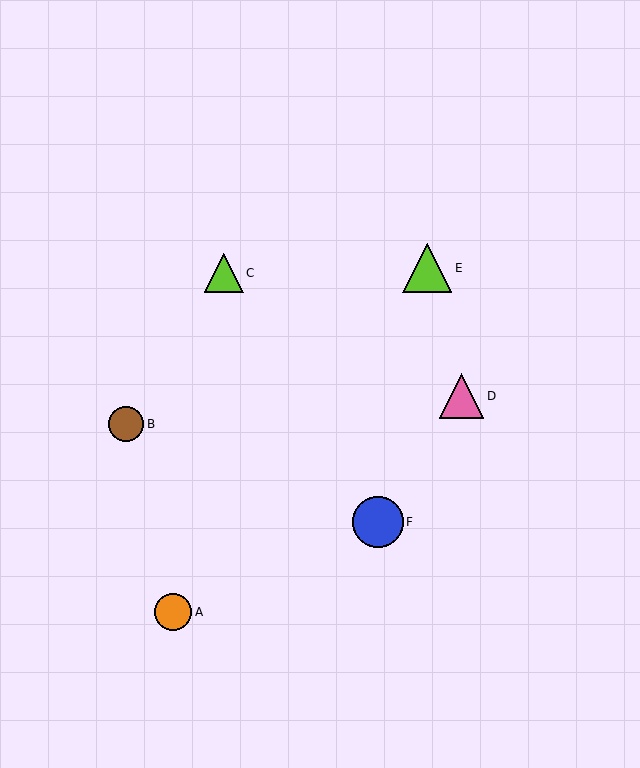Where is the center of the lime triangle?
The center of the lime triangle is at (427, 268).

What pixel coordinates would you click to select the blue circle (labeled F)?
Click at (378, 522) to select the blue circle F.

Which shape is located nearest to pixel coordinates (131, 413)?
The brown circle (labeled B) at (126, 424) is nearest to that location.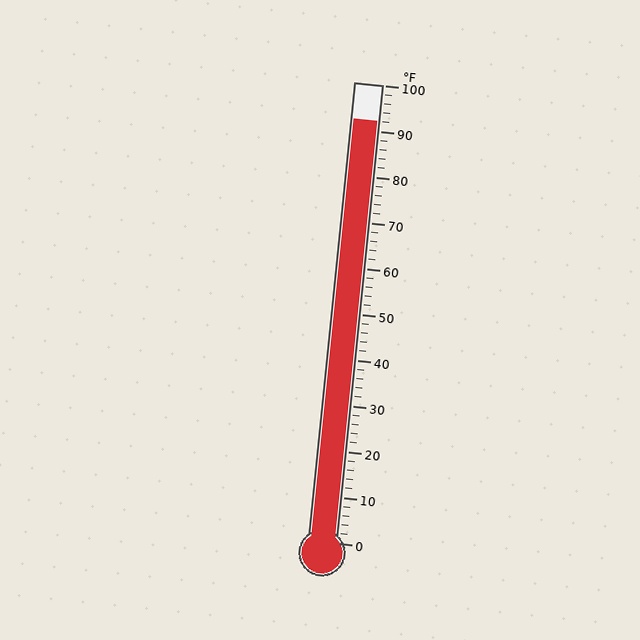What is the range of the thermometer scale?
The thermometer scale ranges from 0°F to 100°F.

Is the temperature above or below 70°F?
The temperature is above 70°F.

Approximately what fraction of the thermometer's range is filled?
The thermometer is filled to approximately 90% of its range.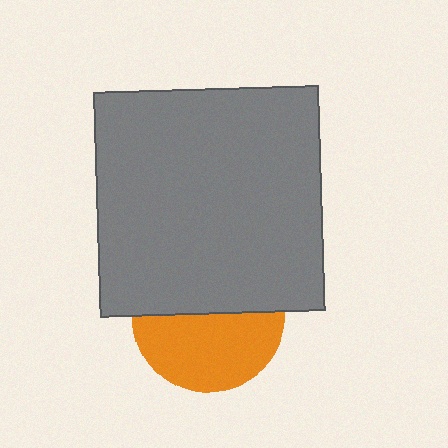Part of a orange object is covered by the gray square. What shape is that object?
It is a circle.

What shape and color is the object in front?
The object in front is a gray square.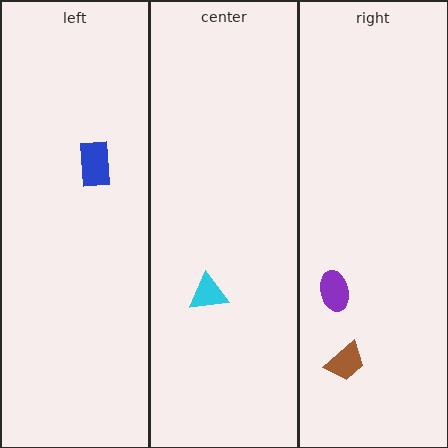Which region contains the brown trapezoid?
The right region.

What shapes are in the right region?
The purple ellipse, the brown trapezoid.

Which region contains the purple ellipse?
The right region.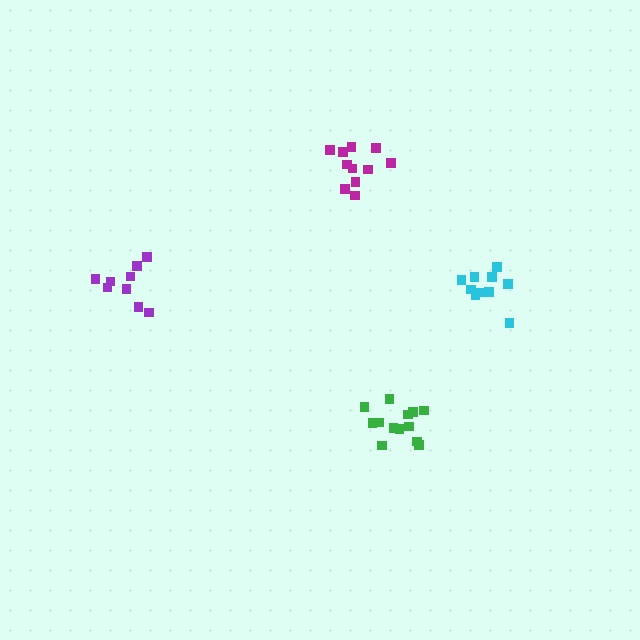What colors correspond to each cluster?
The clusters are colored: purple, green, magenta, cyan.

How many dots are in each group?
Group 1: 9 dots, Group 2: 13 dots, Group 3: 11 dots, Group 4: 10 dots (43 total).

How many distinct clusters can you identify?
There are 4 distinct clusters.